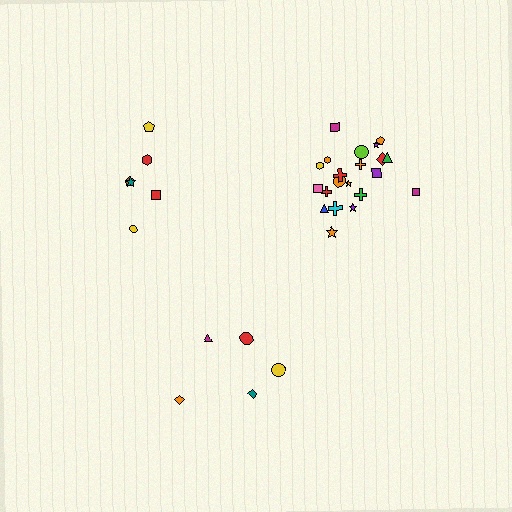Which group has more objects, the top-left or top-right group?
The top-right group.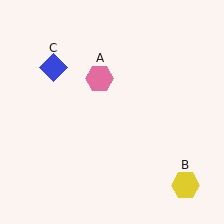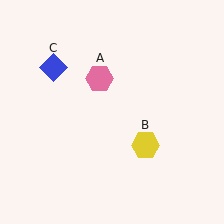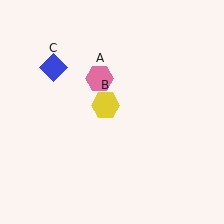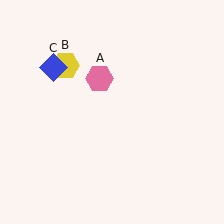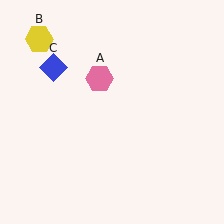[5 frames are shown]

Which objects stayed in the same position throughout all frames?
Pink hexagon (object A) and blue diamond (object C) remained stationary.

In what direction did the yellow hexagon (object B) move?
The yellow hexagon (object B) moved up and to the left.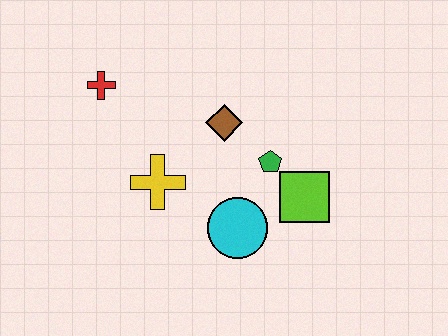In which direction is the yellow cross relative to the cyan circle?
The yellow cross is to the left of the cyan circle.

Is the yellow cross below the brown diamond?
Yes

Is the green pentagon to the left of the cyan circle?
No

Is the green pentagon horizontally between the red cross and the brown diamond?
No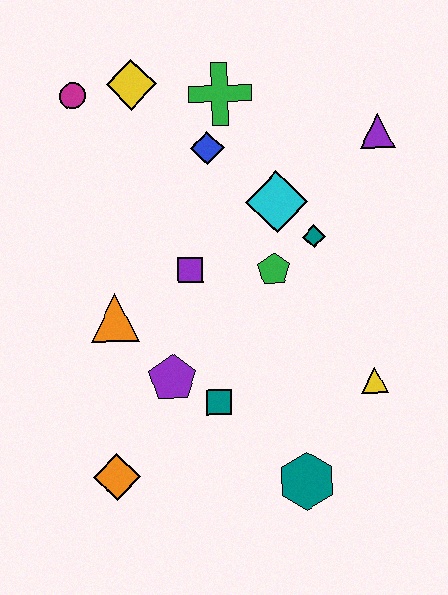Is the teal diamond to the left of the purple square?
No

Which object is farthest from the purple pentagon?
The purple triangle is farthest from the purple pentagon.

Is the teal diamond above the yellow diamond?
No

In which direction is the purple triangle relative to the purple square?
The purple triangle is to the right of the purple square.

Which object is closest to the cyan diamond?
The teal diamond is closest to the cyan diamond.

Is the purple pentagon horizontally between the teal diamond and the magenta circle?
Yes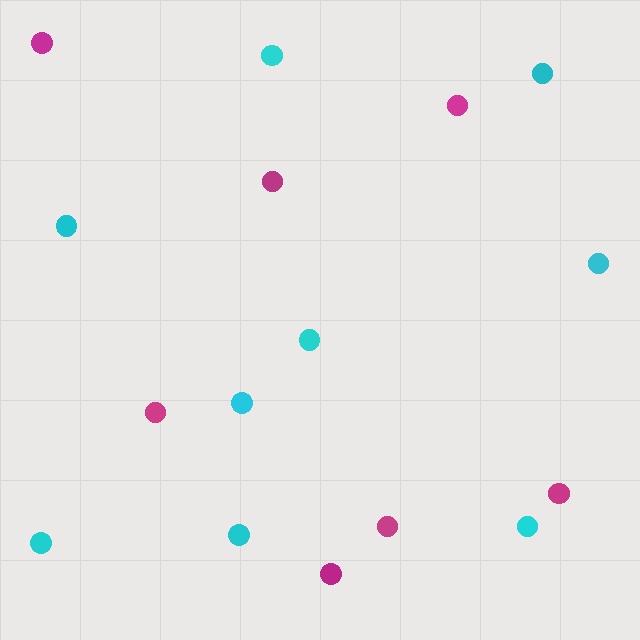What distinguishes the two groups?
There are 2 groups: one group of magenta circles (7) and one group of cyan circles (9).